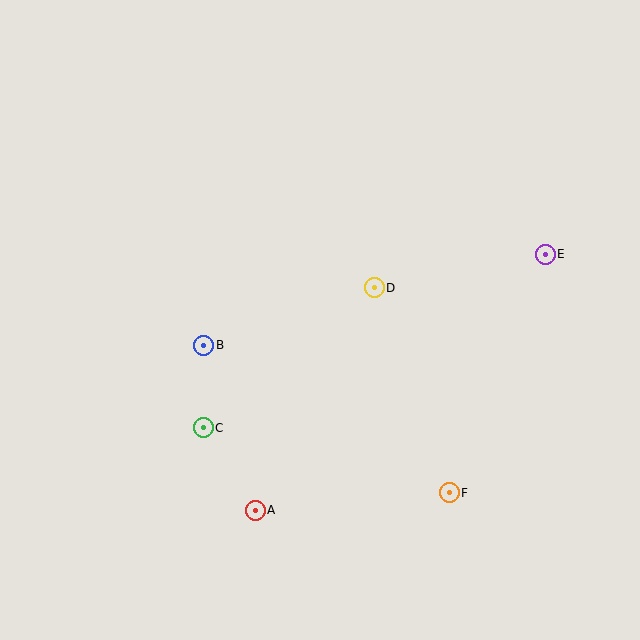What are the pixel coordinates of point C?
Point C is at (203, 428).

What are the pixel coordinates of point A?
Point A is at (255, 510).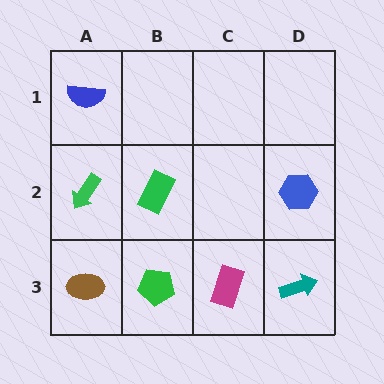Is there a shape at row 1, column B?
No, that cell is empty.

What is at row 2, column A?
A green arrow.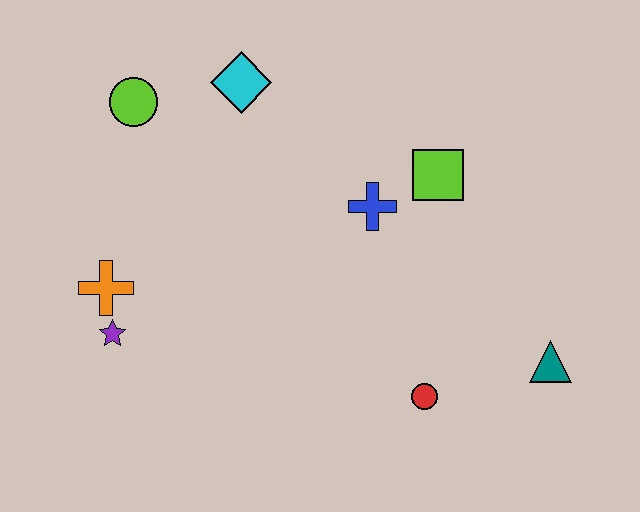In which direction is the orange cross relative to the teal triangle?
The orange cross is to the left of the teal triangle.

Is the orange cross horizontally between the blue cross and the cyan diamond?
No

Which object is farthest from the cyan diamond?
The teal triangle is farthest from the cyan diamond.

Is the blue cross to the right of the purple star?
Yes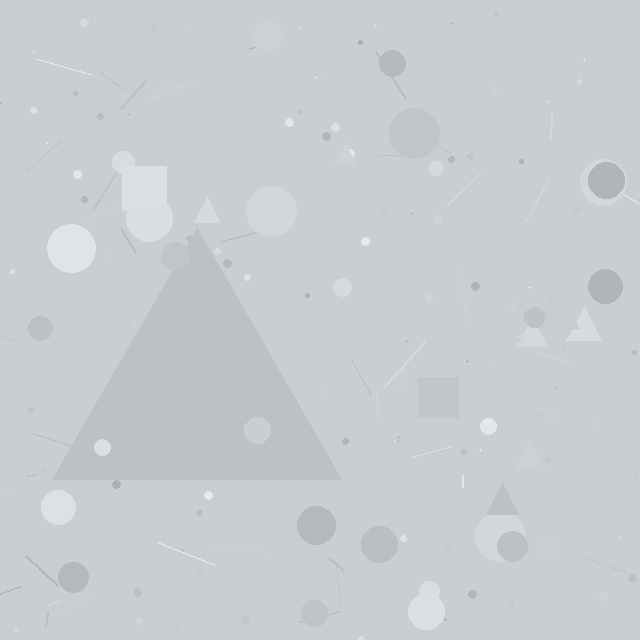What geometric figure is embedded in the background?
A triangle is embedded in the background.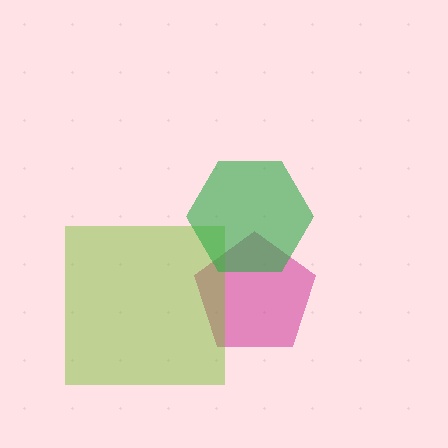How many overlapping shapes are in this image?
There are 3 overlapping shapes in the image.